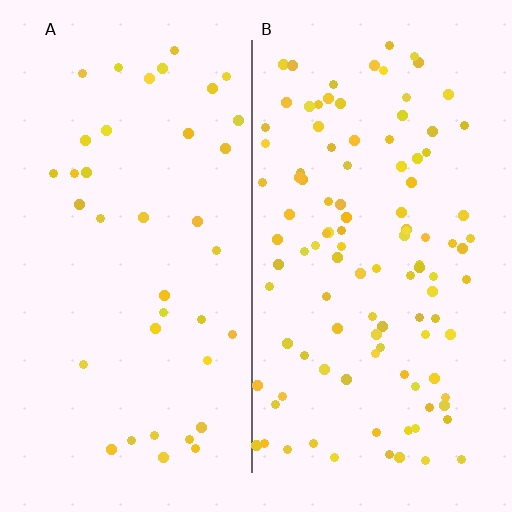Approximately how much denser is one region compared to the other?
Approximately 2.8× — region B over region A.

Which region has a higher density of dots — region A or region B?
B (the right).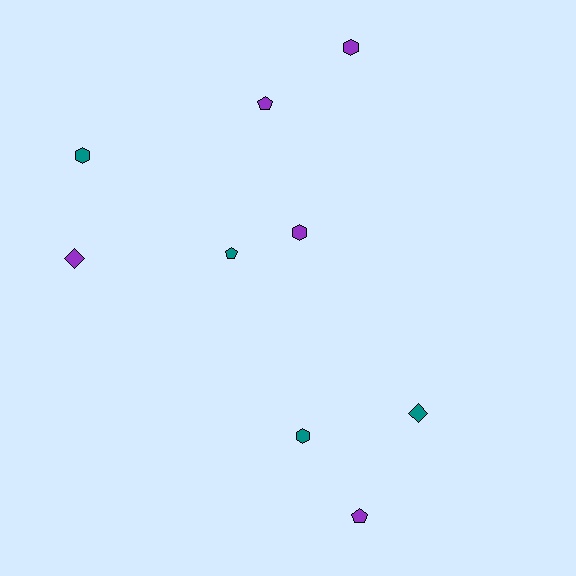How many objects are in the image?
There are 9 objects.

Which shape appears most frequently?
Hexagon, with 4 objects.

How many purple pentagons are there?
There are 2 purple pentagons.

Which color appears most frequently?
Purple, with 5 objects.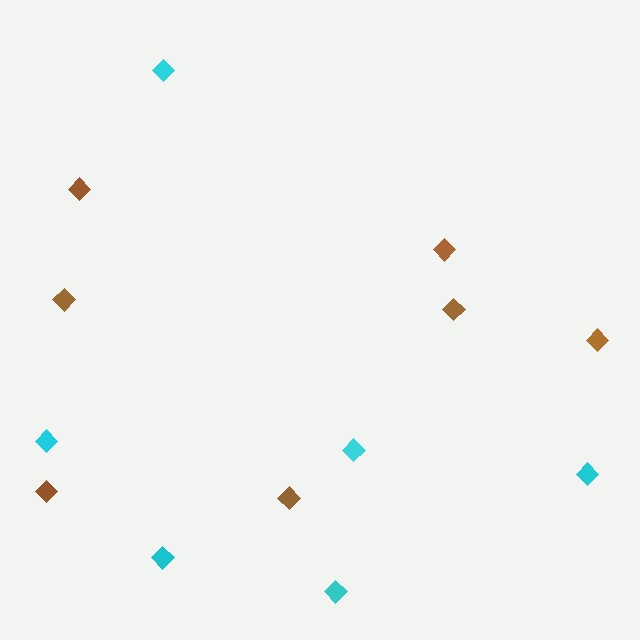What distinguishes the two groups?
There are 2 groups: one group of cyan diamonds (6) and one group of brown diamonds (7).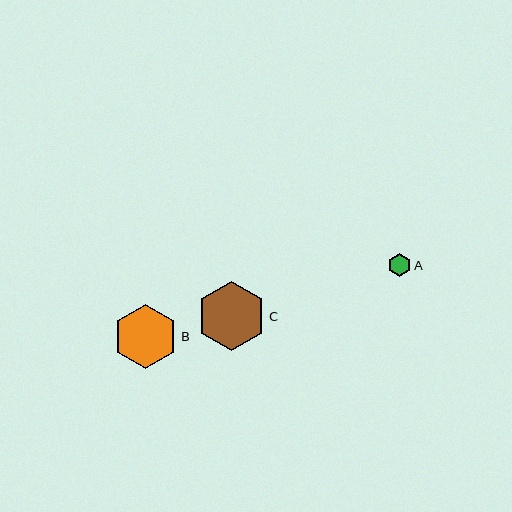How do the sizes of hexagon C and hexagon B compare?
Hexagon C and hexagon B are approximately the same size.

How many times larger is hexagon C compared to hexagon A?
Hexagon C is approximately 2.9 times the size of hexagon A.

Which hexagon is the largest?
Hexagon C is the largest with a size of approximately 69 pixels.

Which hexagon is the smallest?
Hexagon A is the smallest with a size of approximately 24 pixels.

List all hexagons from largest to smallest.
From largest to smallest: C, B, A.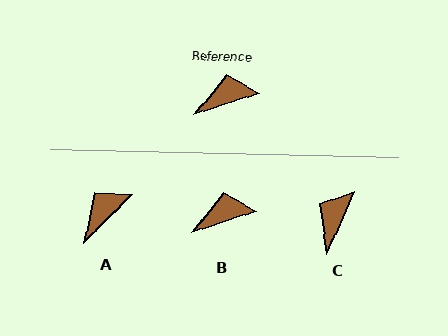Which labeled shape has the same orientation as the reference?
B.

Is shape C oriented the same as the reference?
No, it is off by about 47 degrees.